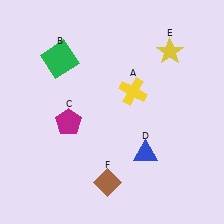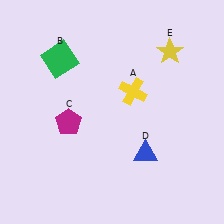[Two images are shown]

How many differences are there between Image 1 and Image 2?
There is 1 difference between the two images.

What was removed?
The brown diamond (F) was removed in Image 2.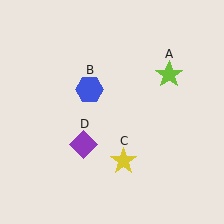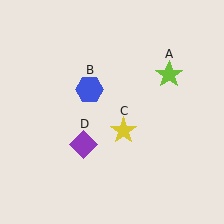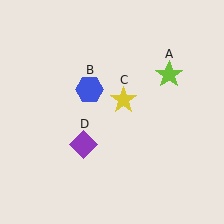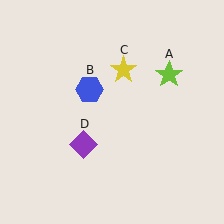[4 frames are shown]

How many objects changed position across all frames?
1 object changed position: yellow star (object C).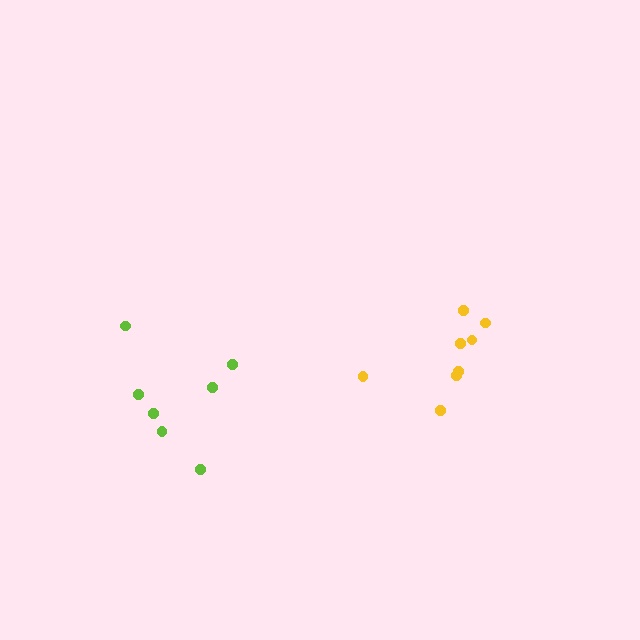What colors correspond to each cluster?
The clusters are colored: yellow, lime.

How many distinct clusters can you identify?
There are 2 distinct clusters.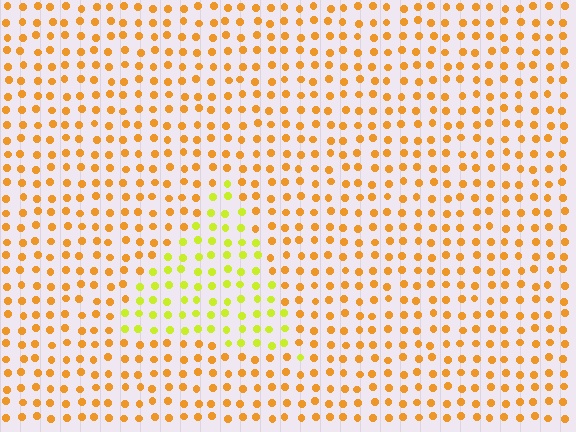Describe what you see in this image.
The image is filled with small orange elements in a uniform arrangement. A triangle-shaped region is visible where the elements are tinted to a slightly different hue, forming a subtle color boundary.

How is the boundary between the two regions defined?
The boundary is defined purely by a slight shift in hue (about 39 degrees). Spacing, size, and orientation are identical on both sides.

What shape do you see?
I see a triangle.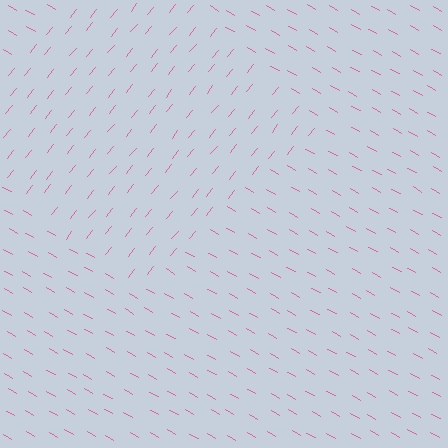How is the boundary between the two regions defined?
The boundary is defined purely by a change in line orientation (approximately 81 degrees difference). All lines are the same color and thickness.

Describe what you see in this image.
The image is filled with small pink line segments. A diamond region in the image has lines oriented differently from the surrounding lines, creating a visible texture boundary.